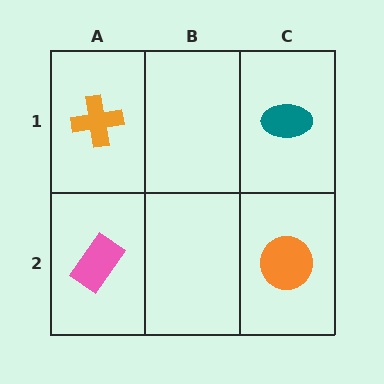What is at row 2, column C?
An orange circle.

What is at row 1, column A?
An orange cross.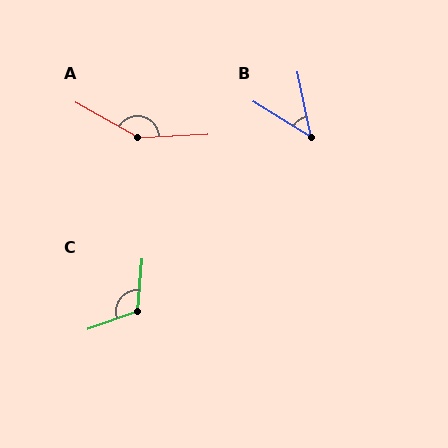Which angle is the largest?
A, at approximately 148 degrees.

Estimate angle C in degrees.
Approximately 114 degrees.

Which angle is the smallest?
B, at approximately 46 degrees.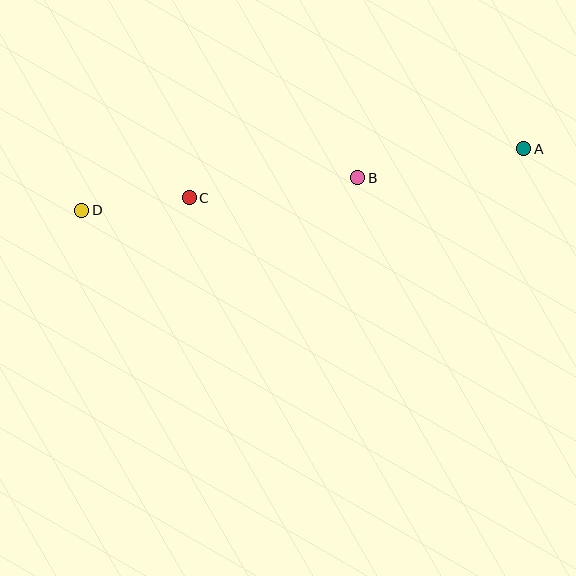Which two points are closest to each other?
Points C and D are closest to each other.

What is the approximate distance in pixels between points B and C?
The distance between B and C is approximately 170 pixels.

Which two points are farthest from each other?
Points A and D are farthest from each other.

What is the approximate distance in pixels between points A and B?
The distance between A and B is approximately 168 pixels.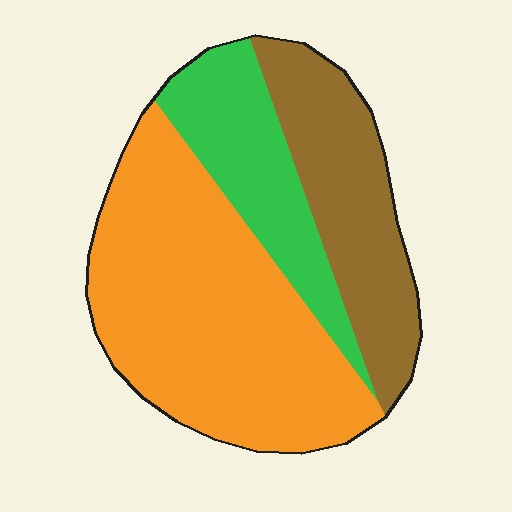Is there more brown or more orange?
Orange.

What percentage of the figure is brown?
Brown covers roughly 25% of the figure.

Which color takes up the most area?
Orange, at roughly 55%.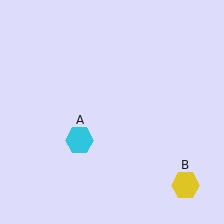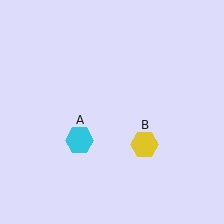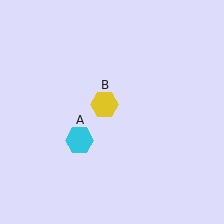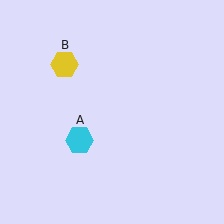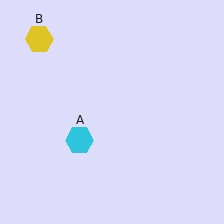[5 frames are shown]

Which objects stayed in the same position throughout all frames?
Cyan hexagon (object A) remained stationary.